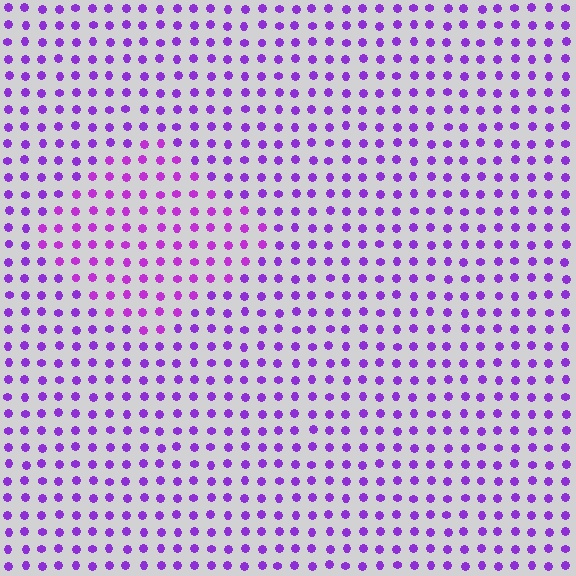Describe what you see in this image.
The image is filled with small purple elements in a uniform arrangement. A diamond-shaped region is visible where the elements are tinted to a slightly different hue, forming a subtle color boundary.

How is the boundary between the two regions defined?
The boundary is defined purely by a slight shift in hue (about 19 degrees). Spacing, size, and orientation are identical on both sides.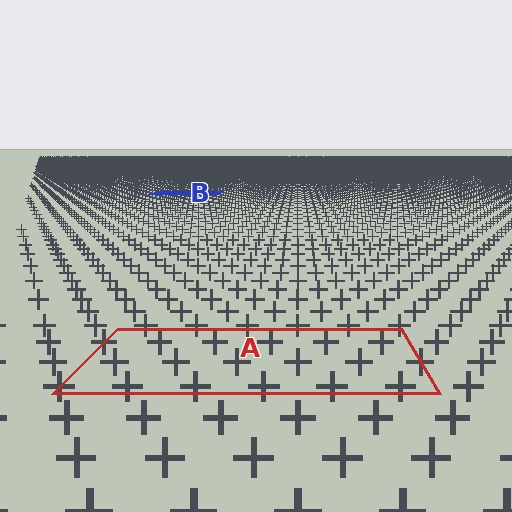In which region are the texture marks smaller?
The texture marks are smaller in region B, because it is farther away.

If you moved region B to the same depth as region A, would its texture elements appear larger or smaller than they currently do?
They would appear larger. At a closer depth, the same texture elements are projected at a bigger on-screen size.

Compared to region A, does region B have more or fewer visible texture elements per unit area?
Region B has more texture elements per unit area — they are packed more densely because it is farther away.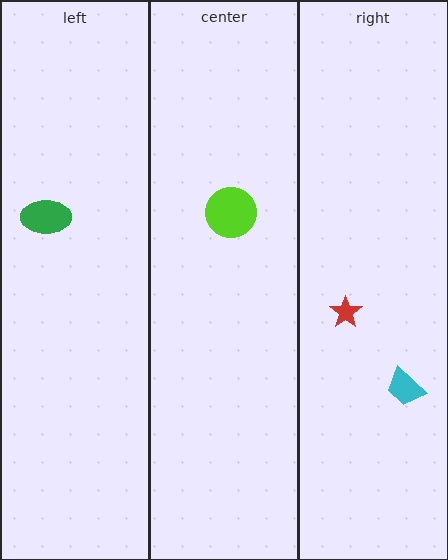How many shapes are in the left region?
1.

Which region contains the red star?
The right region.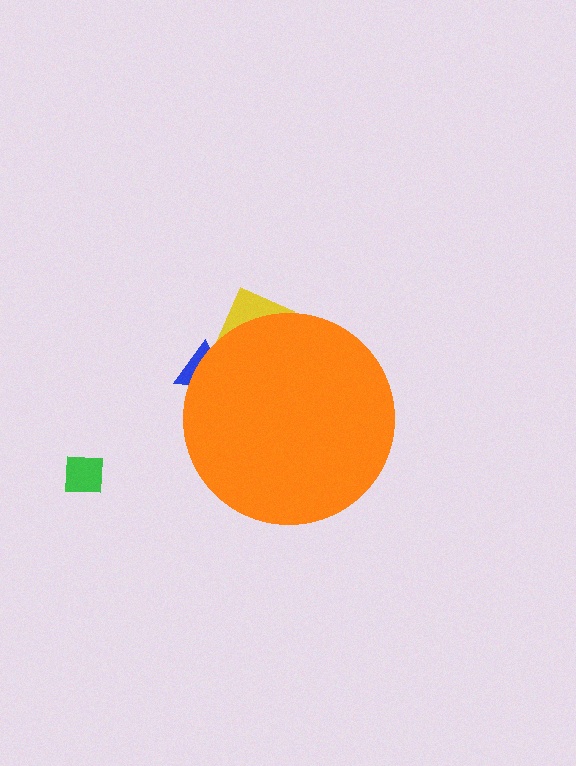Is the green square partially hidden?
No, the green square is fully visible.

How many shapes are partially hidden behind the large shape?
2 shapes are partially hidden.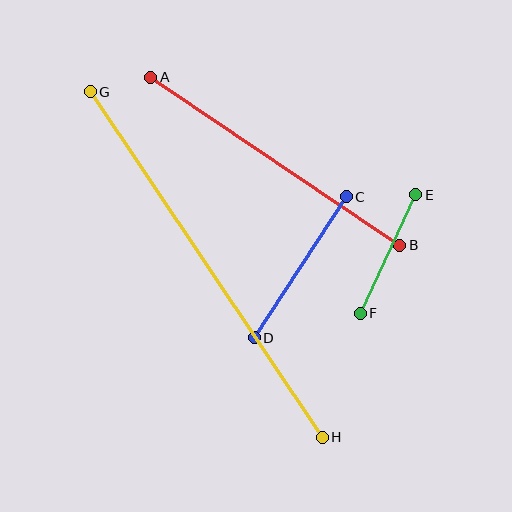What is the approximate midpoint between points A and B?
The midpoint is at approximately (275, 161) pixels.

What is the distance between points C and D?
The distance is approximately 168 pixels.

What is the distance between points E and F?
The distance is approximately 131 pixels.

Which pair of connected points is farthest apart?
Points G and H are farthest apart.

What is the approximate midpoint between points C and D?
The midpoint is at approximately (300, 267) pixels.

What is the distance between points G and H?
The distance is approximately 416 pixels.